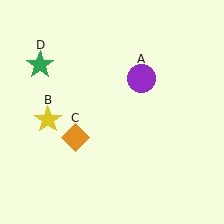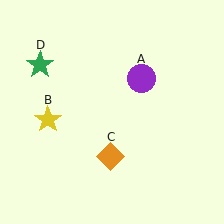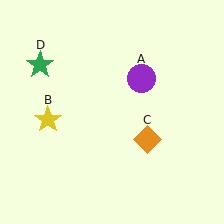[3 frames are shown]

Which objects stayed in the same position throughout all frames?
Purple circle (object A) and yellow star (object B) and green star (object D) remained stationary.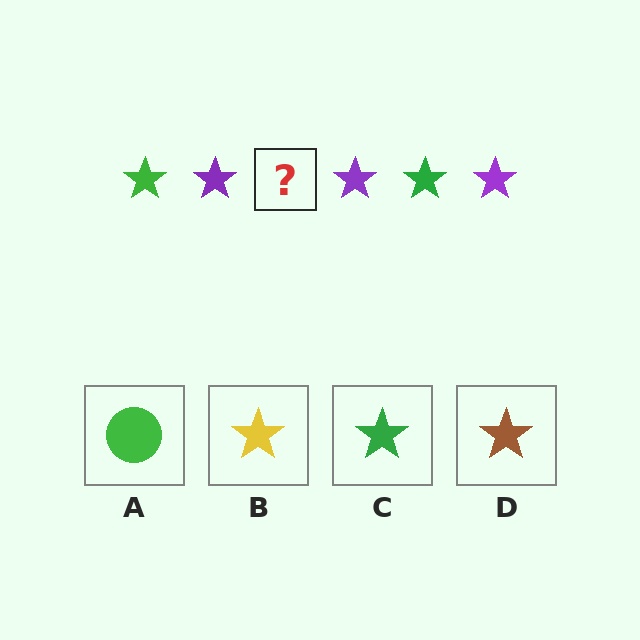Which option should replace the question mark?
Option C.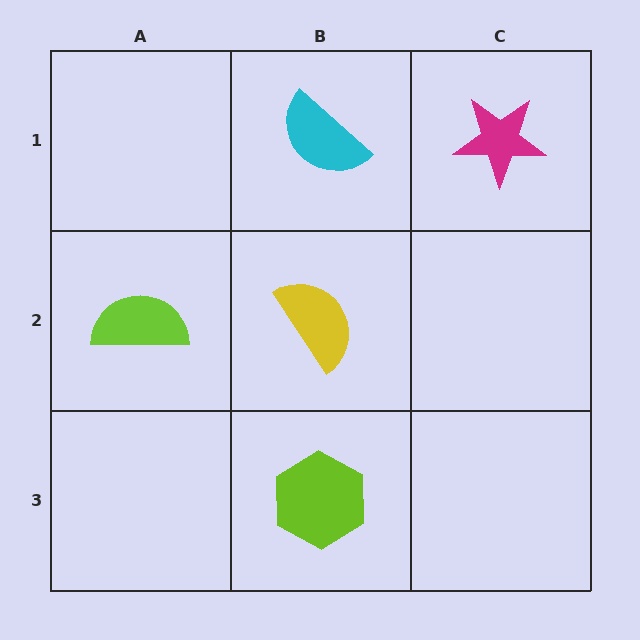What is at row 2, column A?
A lime semicircle.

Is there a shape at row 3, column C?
No, that cell is empty.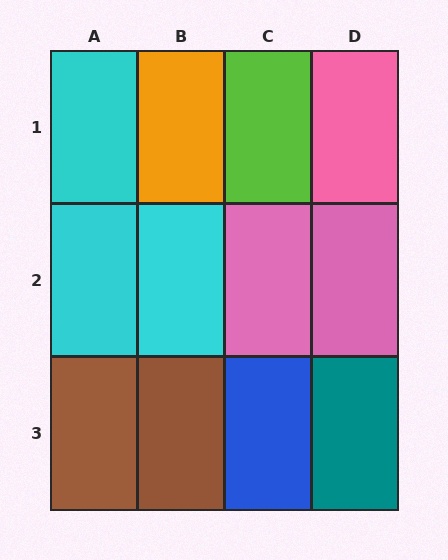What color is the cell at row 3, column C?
Blue.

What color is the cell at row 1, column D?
Pink.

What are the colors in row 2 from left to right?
Cyan, cyan, pink, pink.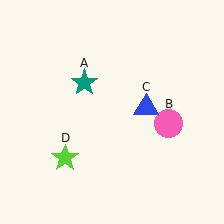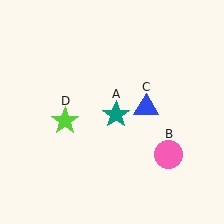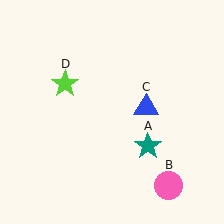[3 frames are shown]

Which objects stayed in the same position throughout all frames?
Blue triangle (object C) remained stationary.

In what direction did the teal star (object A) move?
The teal star (object A) moved down and to the right.